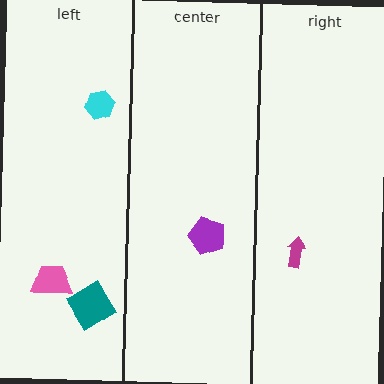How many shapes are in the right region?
1.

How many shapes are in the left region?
3.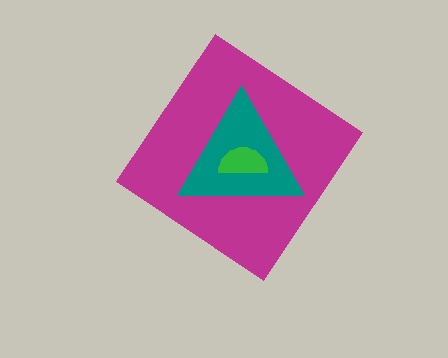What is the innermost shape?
The green semicircle.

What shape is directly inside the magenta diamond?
The teal triangle.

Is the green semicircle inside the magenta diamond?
Yes.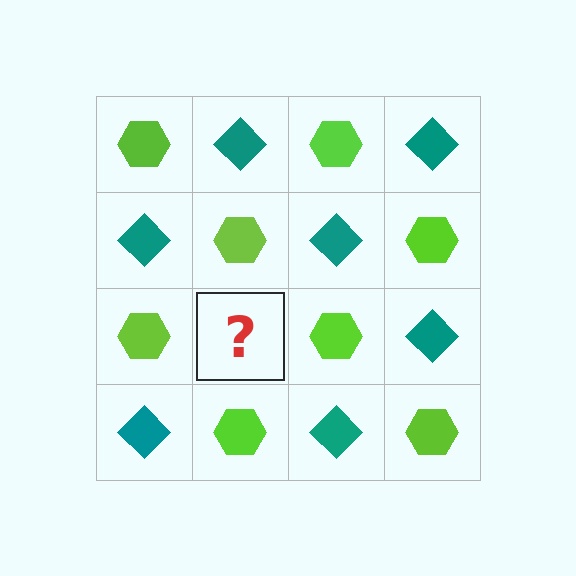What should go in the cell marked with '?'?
The missing cell should contain a teal diamond.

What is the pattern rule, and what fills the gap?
The rule is that it alternates lime hexagon and teal diamond in a checkerboard pattern. The gap should be filled with a teal diamond.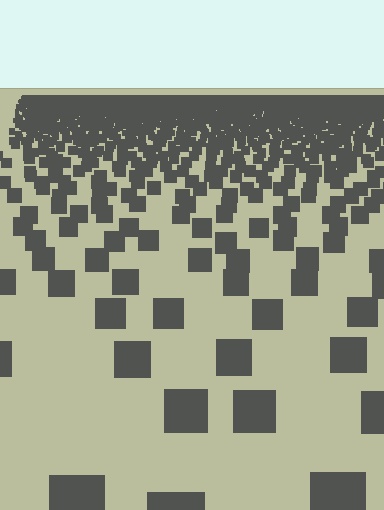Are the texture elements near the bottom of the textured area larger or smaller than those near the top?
Larger. Near the bottom, elements are closer to the viewer and appear at a bigger on-screen size.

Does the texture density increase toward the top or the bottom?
Density increases toward the top.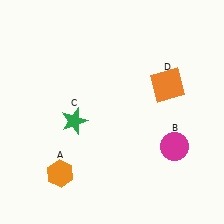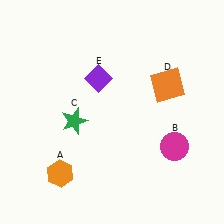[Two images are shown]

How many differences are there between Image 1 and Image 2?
There is 1 difference between the two images.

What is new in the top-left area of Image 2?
A purple diamond (E) was added in the top-left area of Image 2.